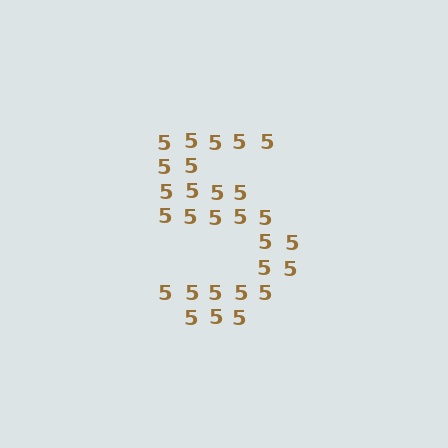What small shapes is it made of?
It is made of small digit 5's.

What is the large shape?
The large shape is the digit 5.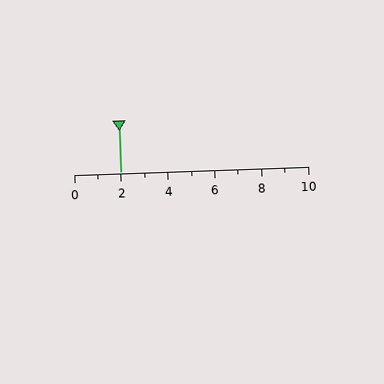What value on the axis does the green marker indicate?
The marker indicates approximately 2.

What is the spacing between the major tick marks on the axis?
The major ticks are spaced 2 apart.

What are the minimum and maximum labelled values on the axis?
The axis runs from 0 to 10.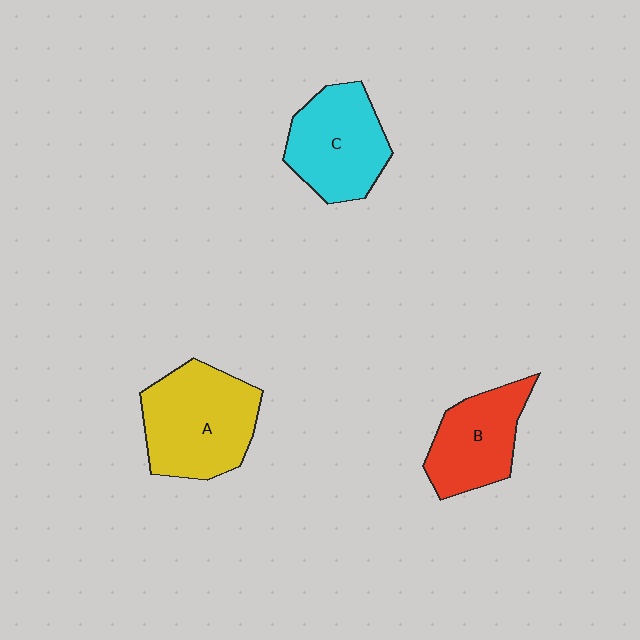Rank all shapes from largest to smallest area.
From largest to smallest: A (yellow), C (cyan), B (red).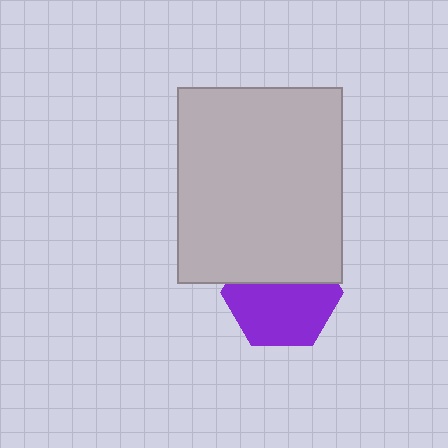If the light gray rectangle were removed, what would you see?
You would see the complete purple hexagon.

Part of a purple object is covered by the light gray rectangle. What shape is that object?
It is a hexagon.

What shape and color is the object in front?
The object in front is a light gray rectangle.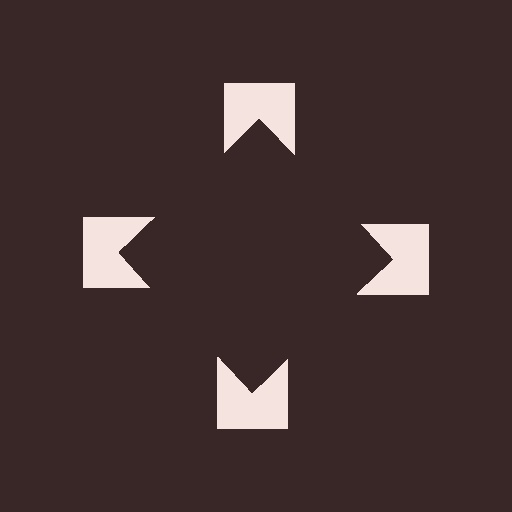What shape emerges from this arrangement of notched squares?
An illusory square — its edges are inferred from the aligned wedge cuts in the notched squares, not physically drawn.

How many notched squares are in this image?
There are 4 — one at each vertex of the illusory square.